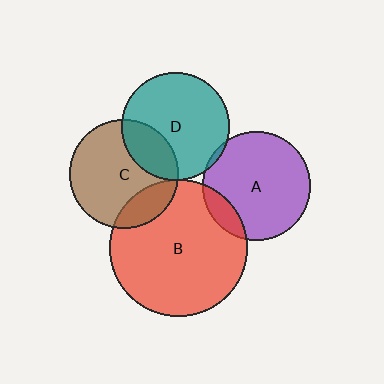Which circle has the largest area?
Circle B (red).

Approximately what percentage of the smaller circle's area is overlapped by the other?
Approximately 20%.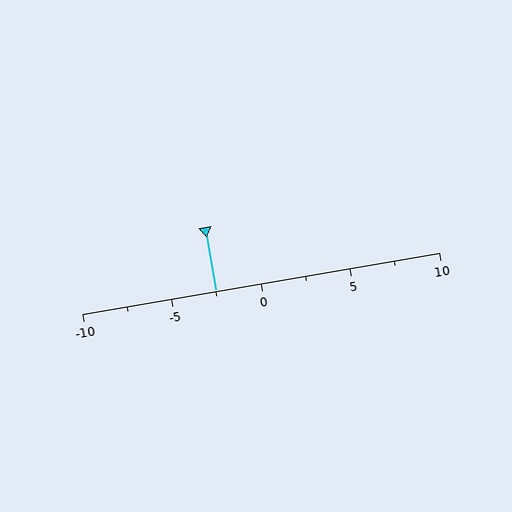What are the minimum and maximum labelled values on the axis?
The axis runs from -10 to 10.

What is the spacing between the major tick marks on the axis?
The major ticks are spaced 5 apart.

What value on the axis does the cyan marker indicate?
The marker indicates approximately -2.5.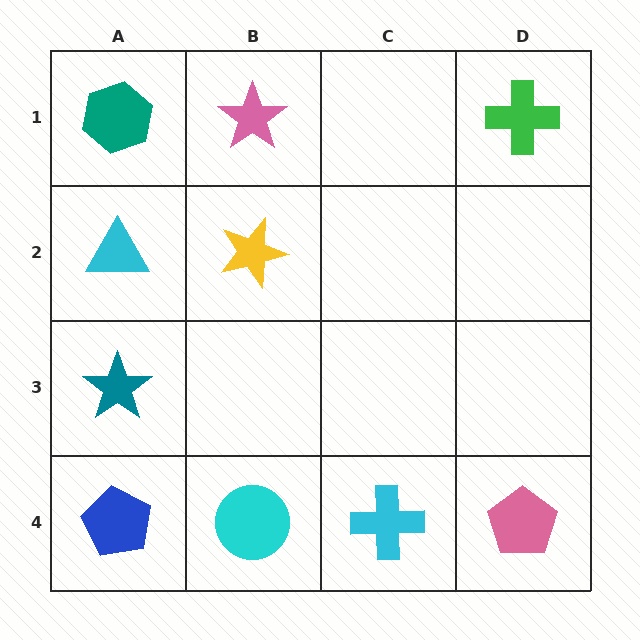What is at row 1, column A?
A teal hexagon.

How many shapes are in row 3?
1 shape.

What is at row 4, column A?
A blue pentagon.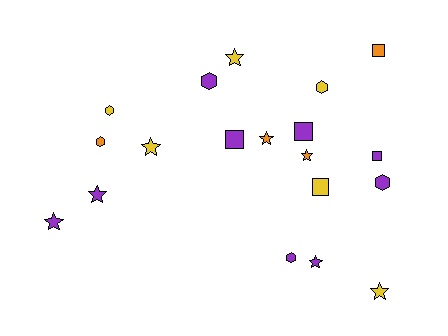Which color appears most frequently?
Purple, with 9 objects.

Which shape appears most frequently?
Star, with 8 objects.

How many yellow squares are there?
There is 1 yellow square.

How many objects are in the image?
There are 19 objects.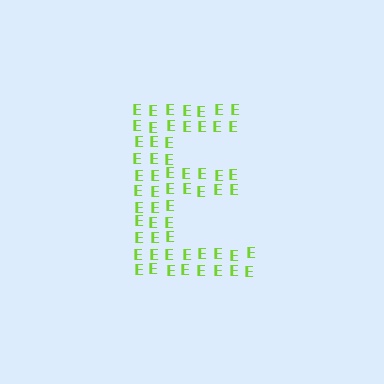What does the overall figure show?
The overall figure shows the letter E.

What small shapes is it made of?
It is made of small letter E's.